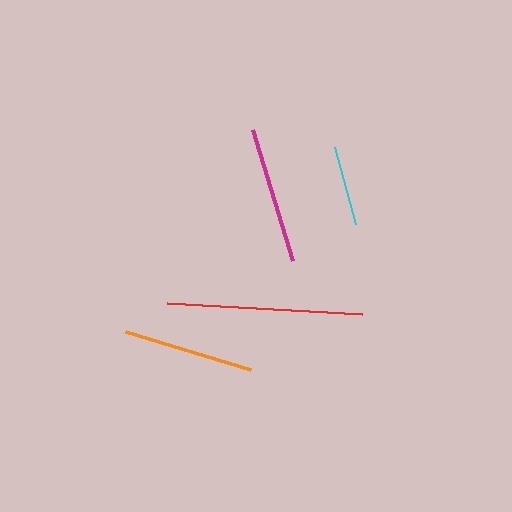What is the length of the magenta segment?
The magenta segment is approximately 137 pixels long.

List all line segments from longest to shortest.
From longest to shortest: red, magenta, orange, cyan.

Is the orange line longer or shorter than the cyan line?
The orange line is longer than the cyan line.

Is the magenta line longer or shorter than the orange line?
The magenta line is longer than the orange line.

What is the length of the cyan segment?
The cyan segment is approximately 80 pixels long.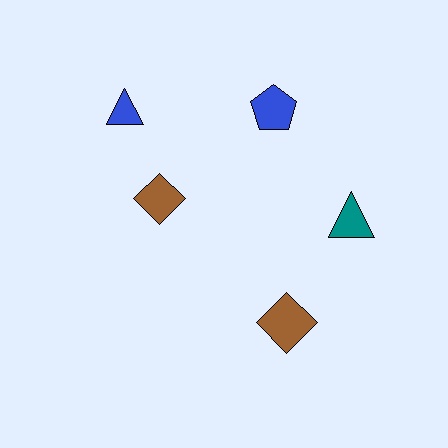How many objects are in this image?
There are 5 objects.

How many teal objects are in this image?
There is 1 teal object.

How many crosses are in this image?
There are no crosses.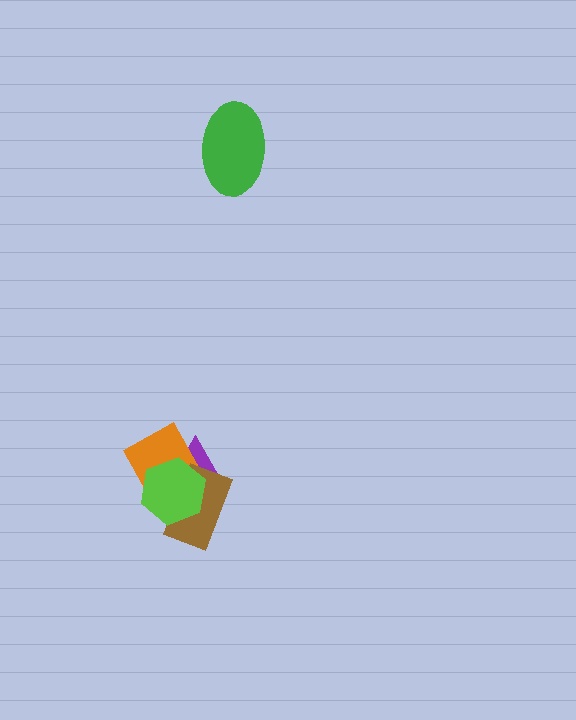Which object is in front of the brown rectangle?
The lime hexagon is in front of the brown rectangle.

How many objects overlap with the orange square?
3 objects overlap with the orange square.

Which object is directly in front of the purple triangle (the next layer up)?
The orange square is directly in front of the purple triangle.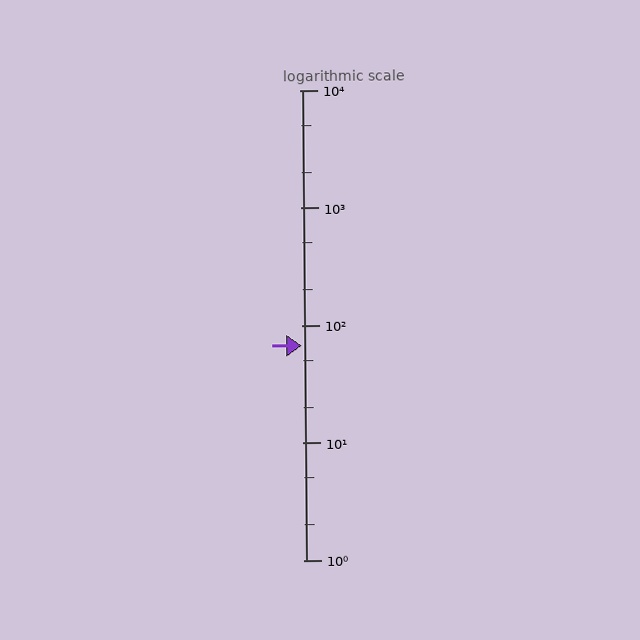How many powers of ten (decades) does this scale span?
The scale spans 4 decades, from 1 to 10000.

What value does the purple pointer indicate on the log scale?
The pointer indicates approximately 67.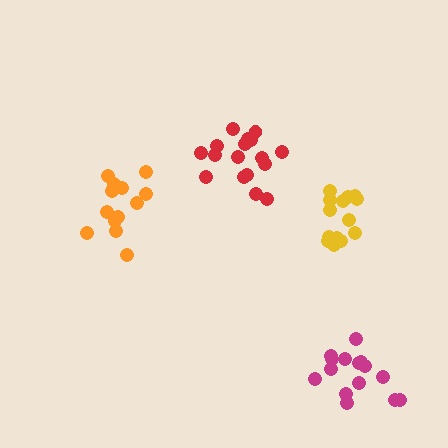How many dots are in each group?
Group 1: 18 dots, Group 2: 13 dots, Group 3: 15 dots, Group 4: 14 dots (60 total).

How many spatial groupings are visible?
There are 4 spatial groupings.